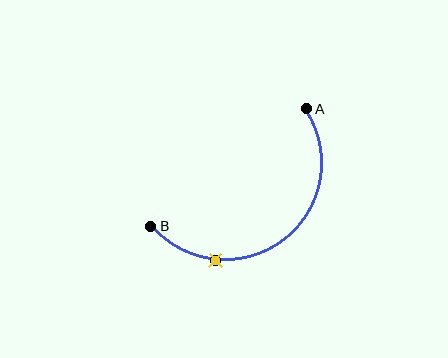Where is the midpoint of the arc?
The arc midpoint is the point on the curve farthest from the straight line joining A and B. It sits below and to the right of that line.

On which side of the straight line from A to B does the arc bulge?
The arc bulges below and to the right of the straight line connecting A and B.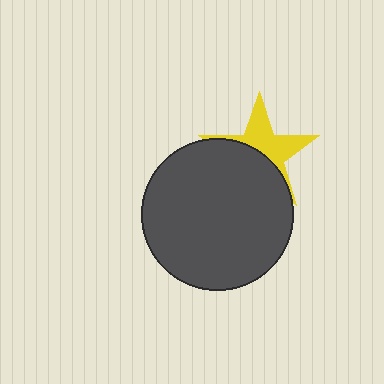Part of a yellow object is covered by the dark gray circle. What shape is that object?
It is a star.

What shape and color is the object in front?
The object in front is a dark gray circle.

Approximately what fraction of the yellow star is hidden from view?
Roughly 53% of the yellow star is hidden behind the dark gray circle.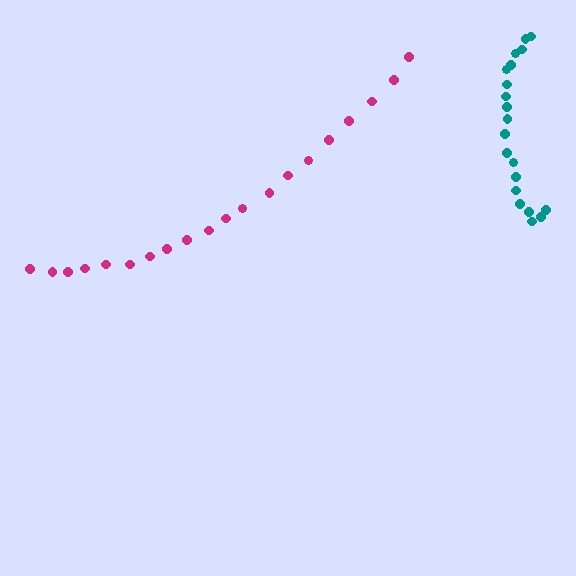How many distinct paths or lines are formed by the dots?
There are 2 distinct paths.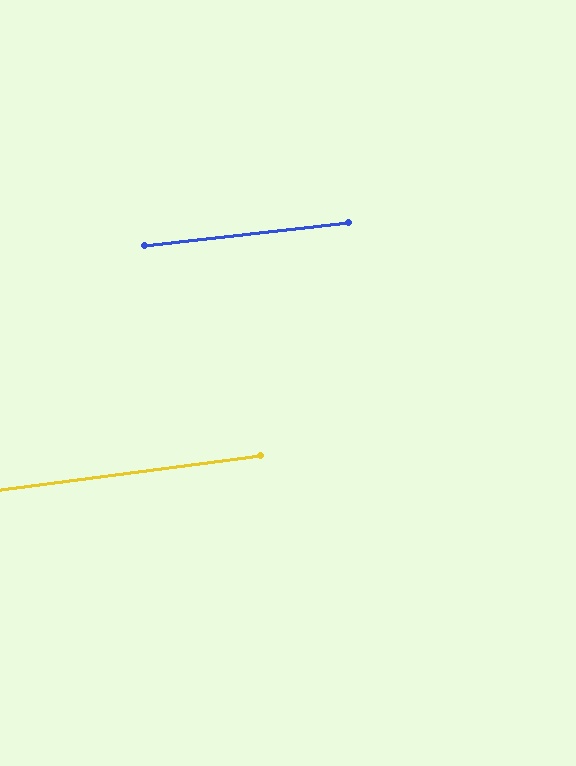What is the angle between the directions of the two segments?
Approximately 1 degree.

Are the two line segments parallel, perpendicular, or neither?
Parallel — their directions differ by only 1.0°.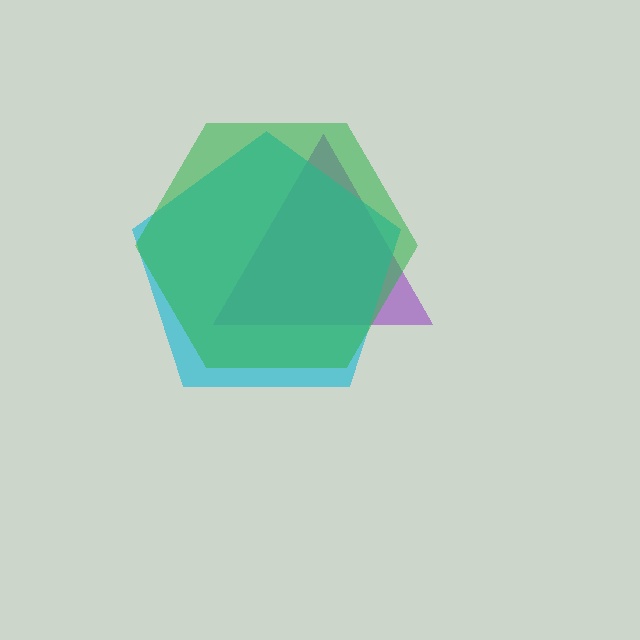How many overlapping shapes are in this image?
There are 3 overlapping shapes in the image.